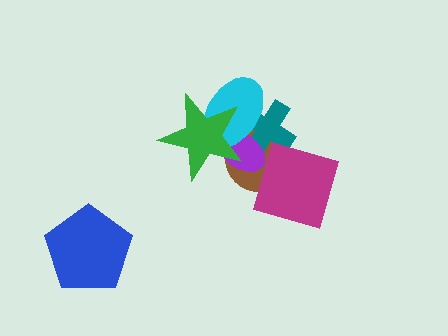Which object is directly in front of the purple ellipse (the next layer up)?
The magenta diamond is directly in front of the purple ellipse.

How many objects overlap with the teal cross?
5 objects overlap with the teal cross.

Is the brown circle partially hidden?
Yes, it is partially covered by another shape.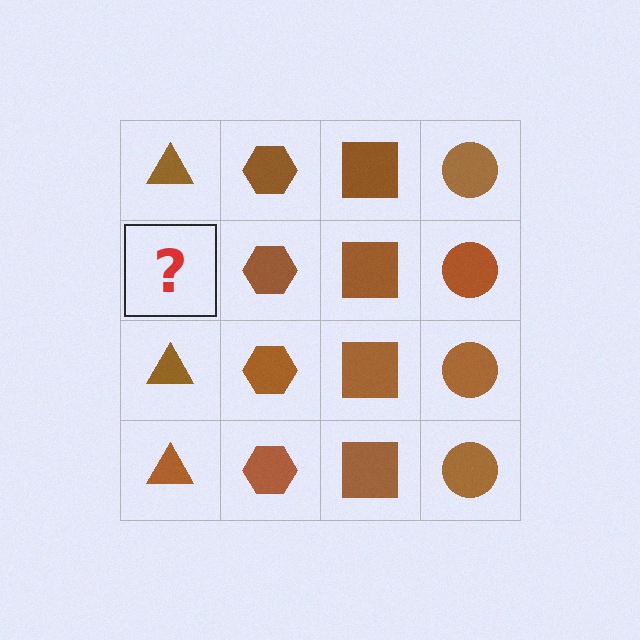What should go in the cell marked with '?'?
The missing cell should contain a brown triangle.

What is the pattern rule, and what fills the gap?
The rule is that each column has a consistent shape. The gap should be filled with a brown triangle.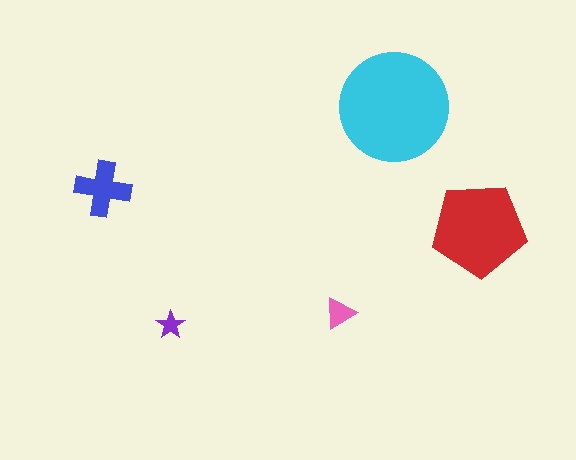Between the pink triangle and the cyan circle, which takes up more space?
The cyan circle.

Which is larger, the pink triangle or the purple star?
The pink triangle.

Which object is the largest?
The cyan circle.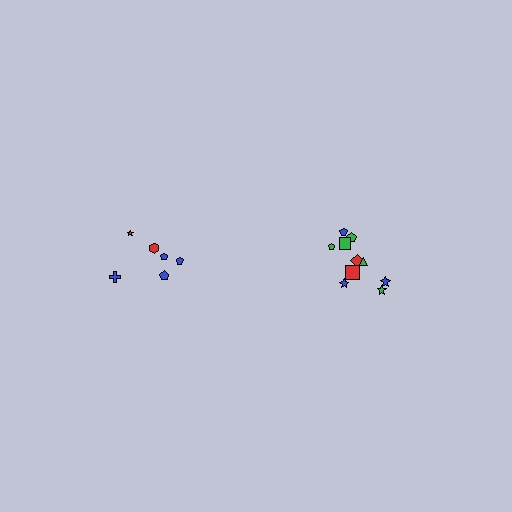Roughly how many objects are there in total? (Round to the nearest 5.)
Roughly 15 objects in total.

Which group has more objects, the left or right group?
The right group.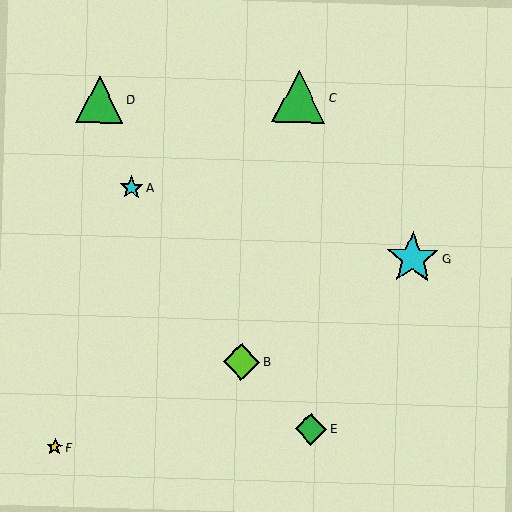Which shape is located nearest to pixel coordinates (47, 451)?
The yellow star (labeled F) at (55, 447) is nearest to that location.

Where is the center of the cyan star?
The center of the cyan star is at (413, 258).